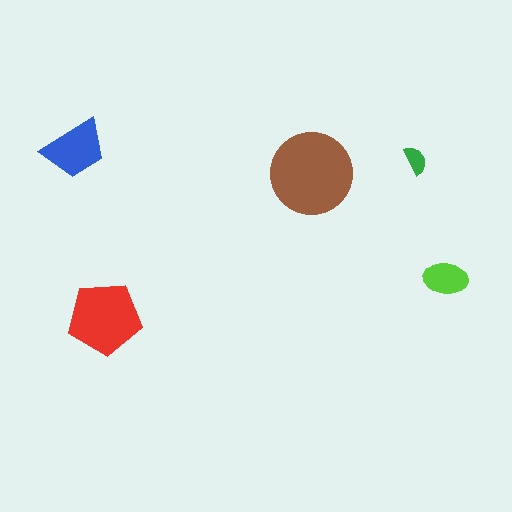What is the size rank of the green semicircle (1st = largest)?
5th.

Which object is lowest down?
The red pentagon is bottommost.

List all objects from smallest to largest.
The green semicircle, the lime ellipse, the blue trapezoid, the red pentagon, the brown circle.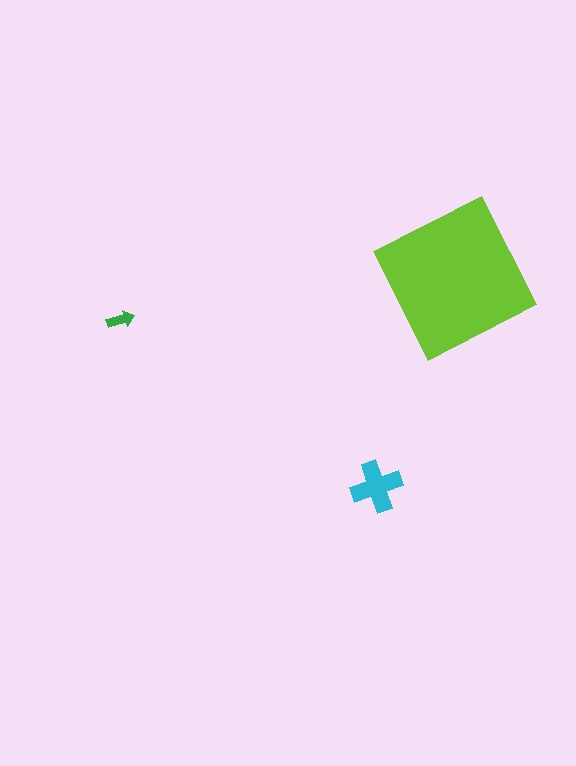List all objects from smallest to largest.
The green arrow, the cyan cross, the lime square.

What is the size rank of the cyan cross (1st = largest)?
2nd.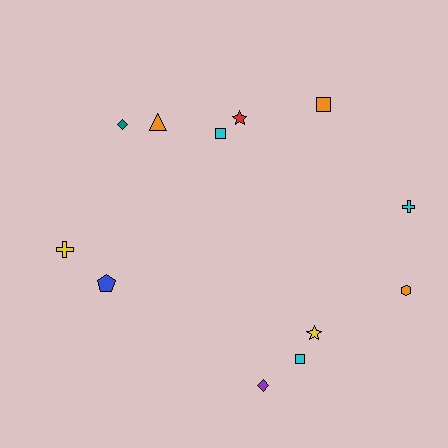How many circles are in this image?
There are no circles.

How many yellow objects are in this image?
There are 2 yellow objects.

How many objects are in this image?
There are 12 objects.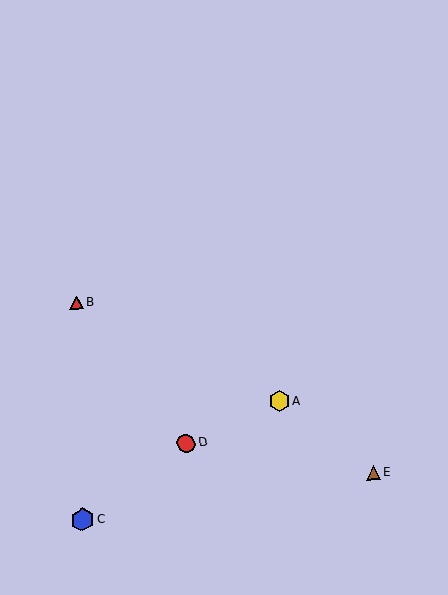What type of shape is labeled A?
Shape A is a yellow hexagon.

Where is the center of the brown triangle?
The center of the brown triangle is at (373, 473).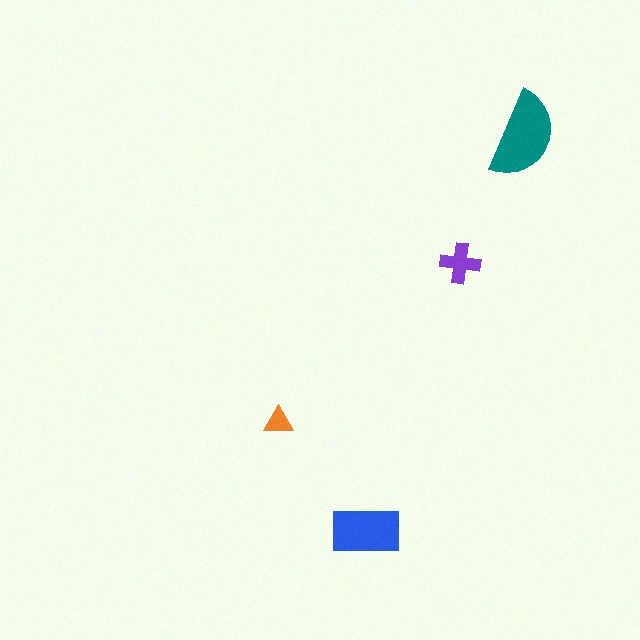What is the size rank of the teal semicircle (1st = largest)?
1st.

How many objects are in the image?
There are 4 objects in the image.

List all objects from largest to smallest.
The teal semicircle, the blue rectangle, the purple cross, the orange triangle.